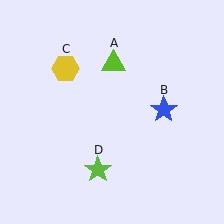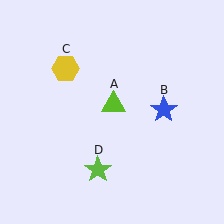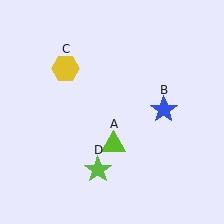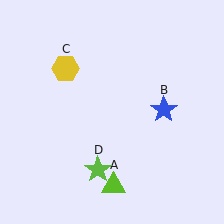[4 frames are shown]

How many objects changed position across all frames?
1 object changed position: lime triangle (object A).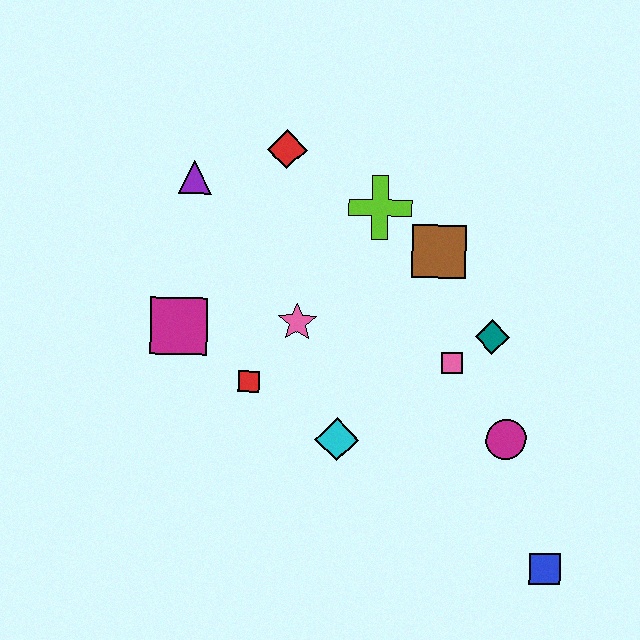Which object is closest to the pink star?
The red square is closest to the pink star.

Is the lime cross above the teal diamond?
Yes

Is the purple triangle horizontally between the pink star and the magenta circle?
No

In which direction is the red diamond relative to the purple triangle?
The red diamond is to the right of the purple triangle.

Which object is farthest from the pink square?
The purple triangle is farthest from the pink square.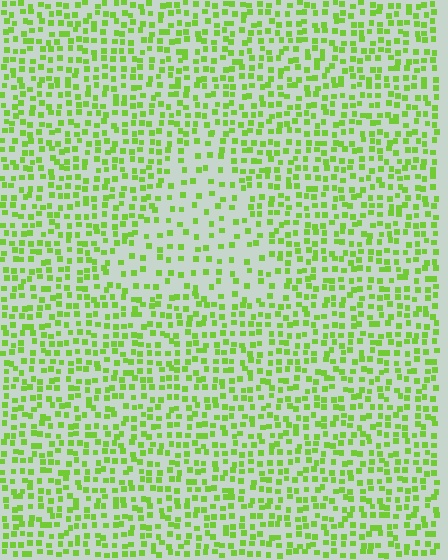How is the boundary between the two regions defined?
The boundary is defined by a change in element density (approximately 1.9x ratio). All elements are the same color, size, and shape.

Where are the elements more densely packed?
The elements are more densely packed outside the triangle boundary.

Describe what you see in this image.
The image contains small lime elements arranged at two different densities. A triangle-shaped region is visible where the elements are less densely packed than the surrounding area.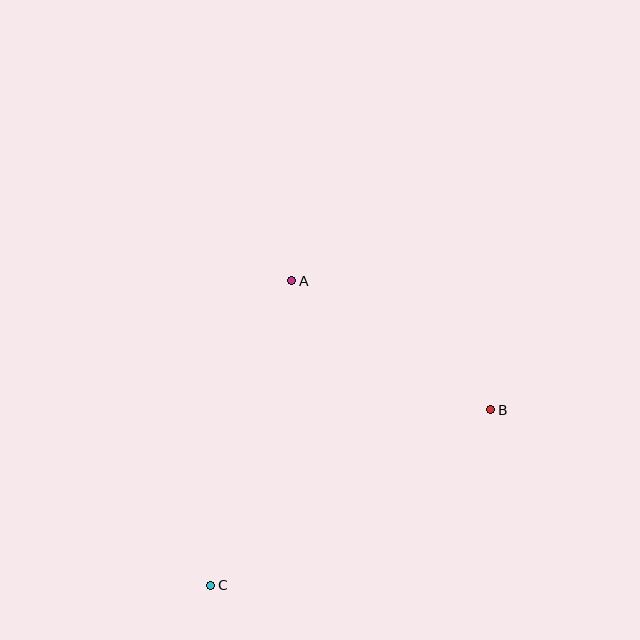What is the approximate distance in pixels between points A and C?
The distance between A and C is approximately 315 pixels.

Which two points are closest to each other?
Points A and B are closest to each other.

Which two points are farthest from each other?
Points B and C are farthest from each other.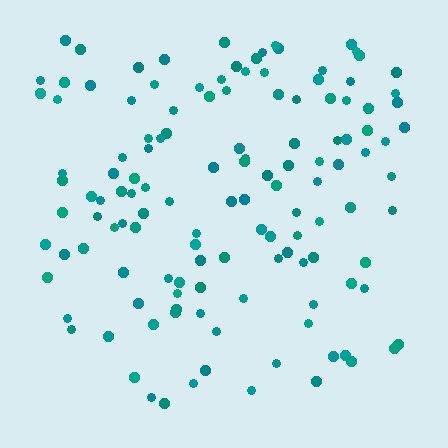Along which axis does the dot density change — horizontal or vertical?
Vertical.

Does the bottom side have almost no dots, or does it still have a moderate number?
Still a moderate number, just noticeably fewer than the top.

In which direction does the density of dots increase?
From bottom to top, with the top side densest.